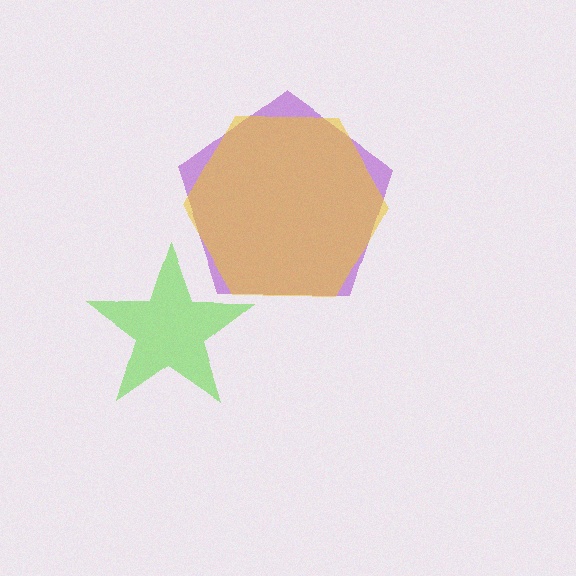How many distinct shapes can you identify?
There are 3 distinct shapes: a purple pentagon, a lime star, a yellow hexagon.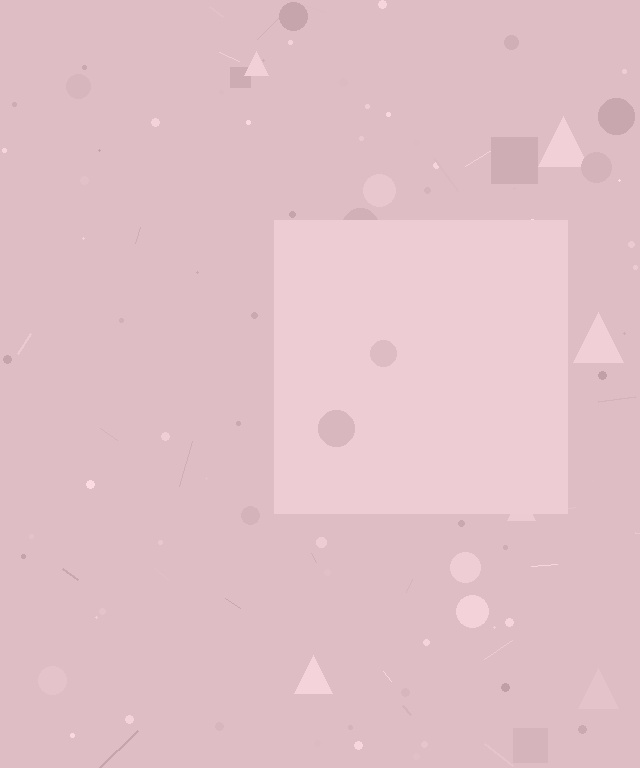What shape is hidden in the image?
A square is hidden in the image.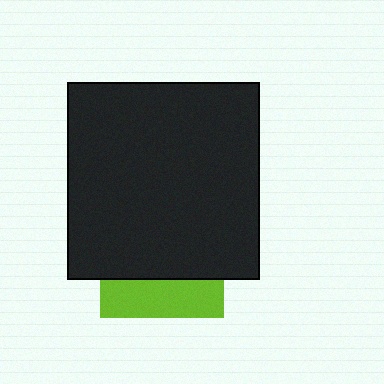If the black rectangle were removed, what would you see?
You would see the complete lime square.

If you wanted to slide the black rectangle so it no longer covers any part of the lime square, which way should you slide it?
Slide it up — that is the most direct way to separate the two shapes.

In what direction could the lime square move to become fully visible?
The lime square could move down. That would shift it out from behind the black rectangle entirely.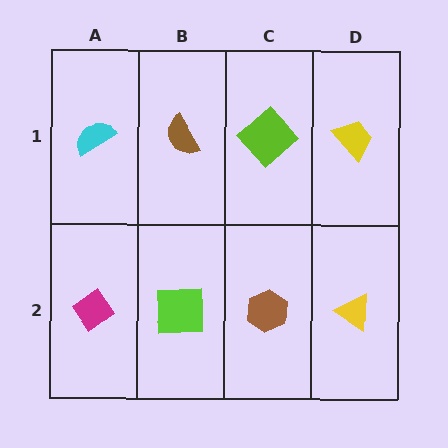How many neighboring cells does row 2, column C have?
3.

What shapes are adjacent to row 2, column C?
A lime diamond (row 1, column C), a lime square (row 2, column B), a yellow triangle (row 2, column D).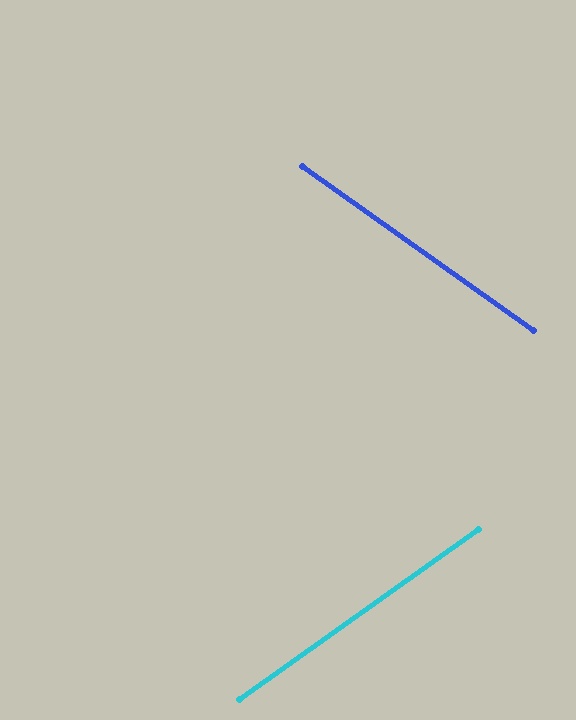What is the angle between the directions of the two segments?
Approximately 71 degrees.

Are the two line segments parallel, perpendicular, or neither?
Neither parallel nor perpendicular — they differ by about 71°.